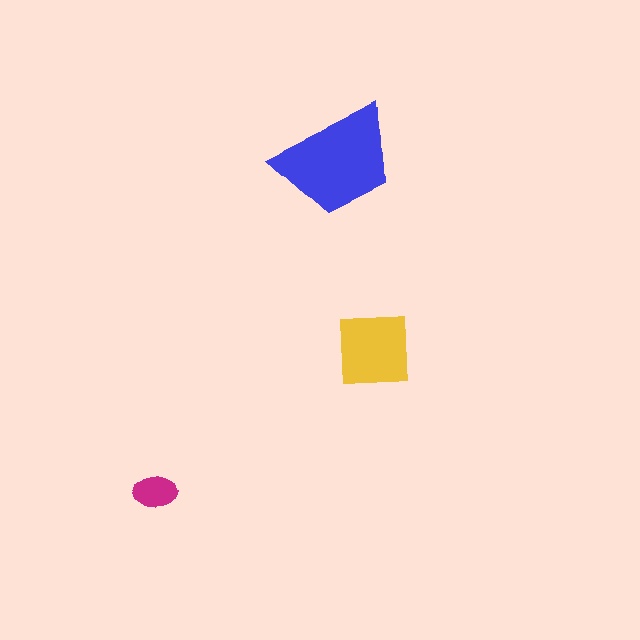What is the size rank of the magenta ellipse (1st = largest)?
3rd.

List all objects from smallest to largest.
The magenta ellipse, the yellow square, the blue trapezoid.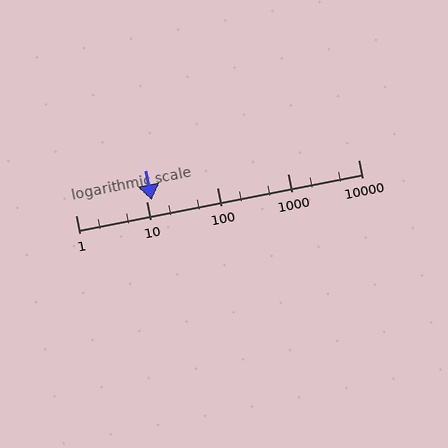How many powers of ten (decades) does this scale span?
The scale spans 4 decades, from 1 to 10000.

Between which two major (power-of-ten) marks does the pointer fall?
The pointer is between 10 and 100.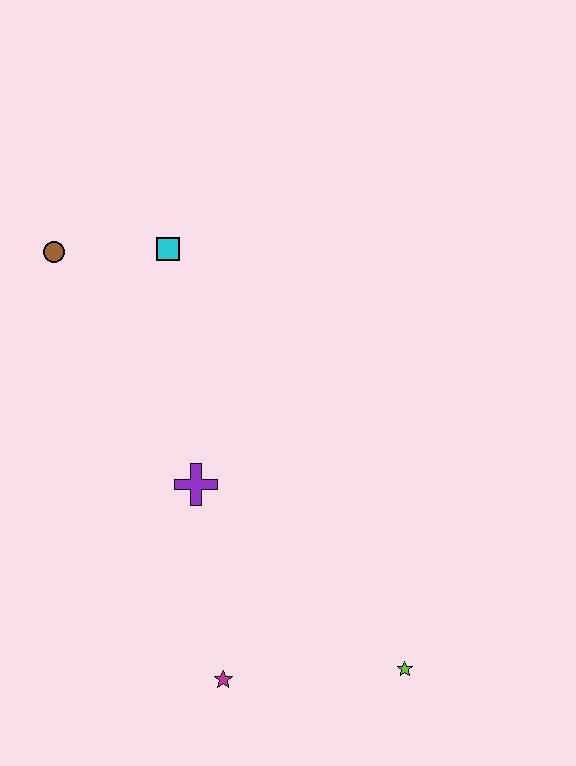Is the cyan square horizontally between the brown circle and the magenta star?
Yes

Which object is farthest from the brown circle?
The lime star is farthest from the brown circle.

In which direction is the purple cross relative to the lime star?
The purple cross is to the left of the lime star.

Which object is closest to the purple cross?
The magenta star is closest to the purple cross.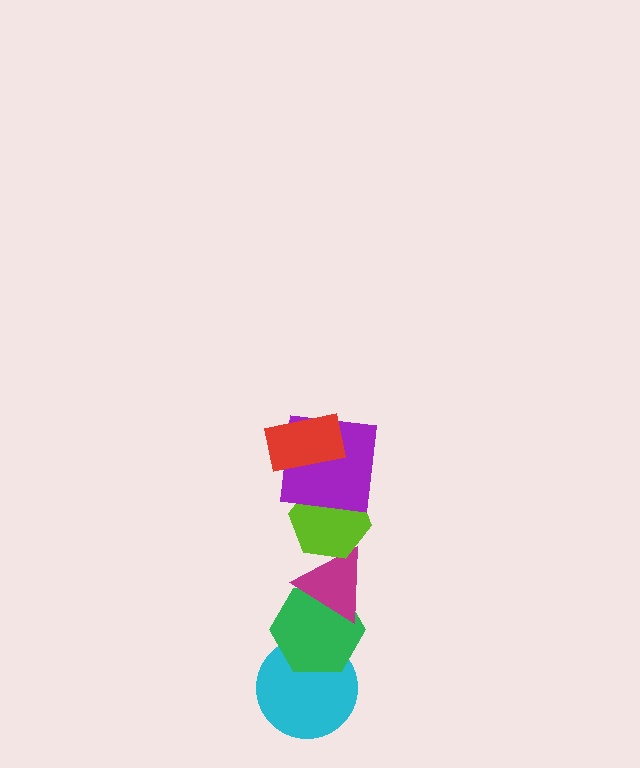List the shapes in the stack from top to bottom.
From top to bottom: the red rectangle, the purple square, the lime hexagon, the magenta triangle, the green hexagon, the cyan circle.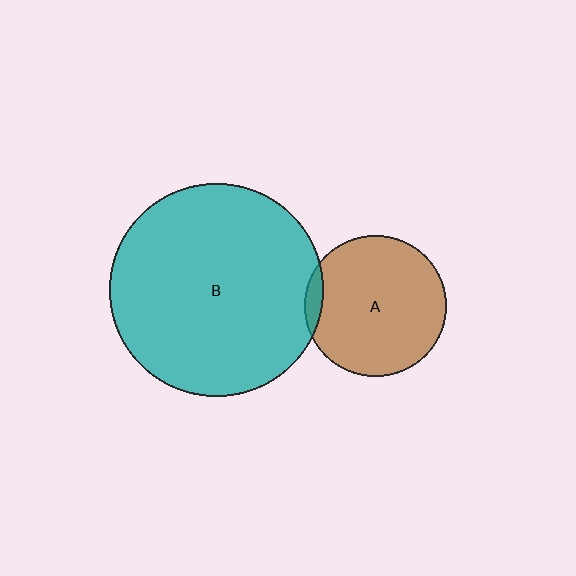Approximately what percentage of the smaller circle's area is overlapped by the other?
Approximately 5%.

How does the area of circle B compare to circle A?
Approximately 2.3 times.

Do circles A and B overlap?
Yes.